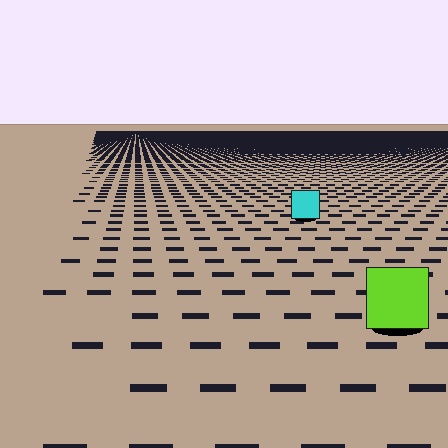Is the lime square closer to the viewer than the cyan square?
Yes. The lime square is closer — you can tell from the texture gradient: the ground texture is coarser near it.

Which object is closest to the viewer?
The lime square is closest. The texture marks near it are larger and more spread out.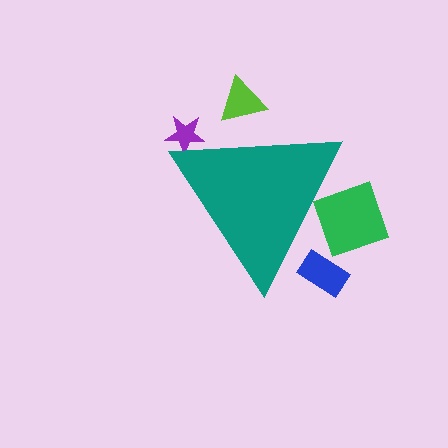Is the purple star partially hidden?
Yes, the purple star is partially hidden behind the teal triangle.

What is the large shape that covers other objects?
A teal triangle.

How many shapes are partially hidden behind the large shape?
4 shapes are partially hidden.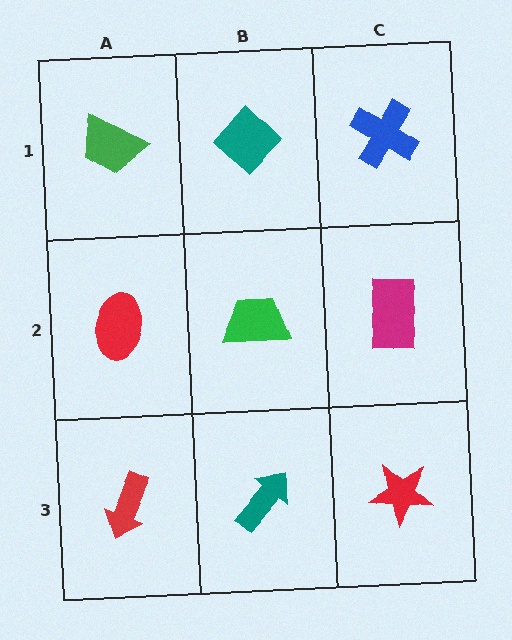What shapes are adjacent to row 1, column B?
A green trapezoid (row 2, column B), a green trapezoid (row 1, column A), a blue cross (row 1, column C).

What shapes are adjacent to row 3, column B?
A green trapezoid (row 2, column B), a red arrow (row 3, column A), a red star (row 3, column C).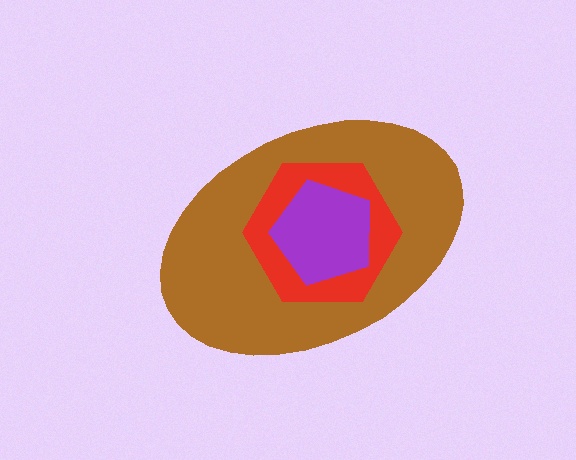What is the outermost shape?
The brown ellipse.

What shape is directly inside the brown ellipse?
The red hexagon.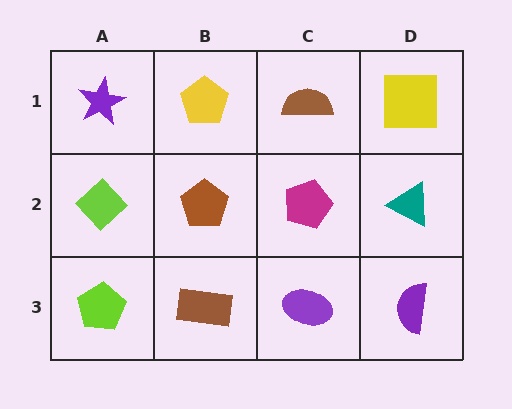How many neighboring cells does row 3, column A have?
2.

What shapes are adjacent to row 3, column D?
A teal triangle (row 2, column D), a purple ellipse (row 3, column C).